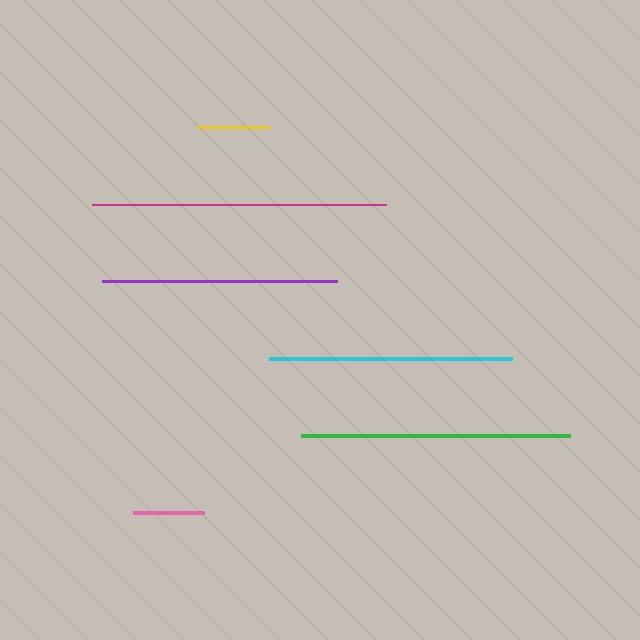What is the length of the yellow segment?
The yellow segment is approximately 73 pixels long.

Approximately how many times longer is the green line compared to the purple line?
The green line is approximately 1.1 times the length of the purple line.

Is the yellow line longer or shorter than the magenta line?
The magenta line is longer than the yellow line.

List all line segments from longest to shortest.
From longest to shortest: magenta, green, cyan, purple, yellow, pink.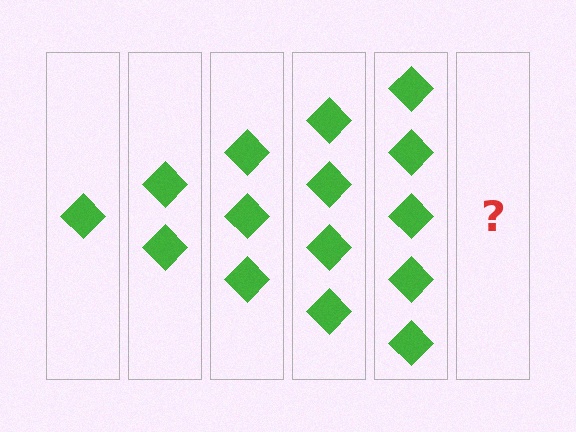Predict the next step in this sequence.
The next step is 6 diamonds.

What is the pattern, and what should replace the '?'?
The pattern is that each step adds one more diamond. The '?' should be 6 diamonds.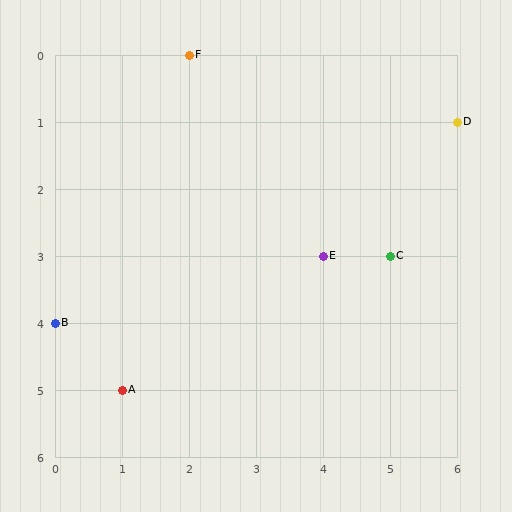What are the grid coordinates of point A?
Point A is at grid coordinates (1, 5).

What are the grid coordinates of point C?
Point C is at grid coordinates (5, 3).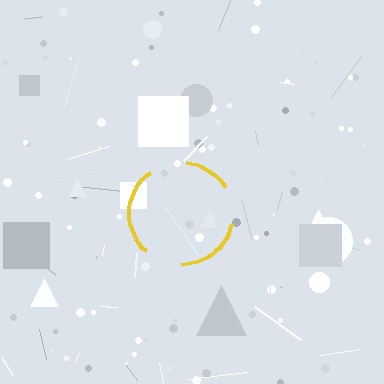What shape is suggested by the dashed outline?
The dashed outline suggests a circle.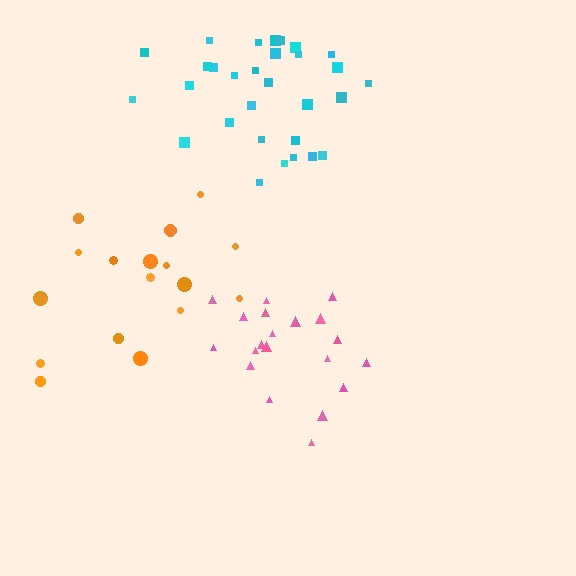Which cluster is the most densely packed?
Pink.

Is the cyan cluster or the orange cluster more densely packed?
Cyan.